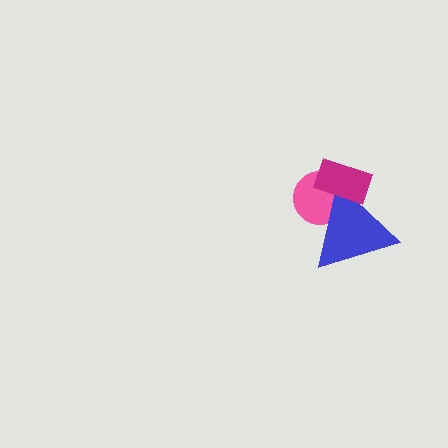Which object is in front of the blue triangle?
The magenta rectangle is in front of the blue triangle.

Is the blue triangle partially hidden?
Yes, it is partially covered by another shape.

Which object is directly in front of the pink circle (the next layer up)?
The blue triangle is directly in front of the pink circle.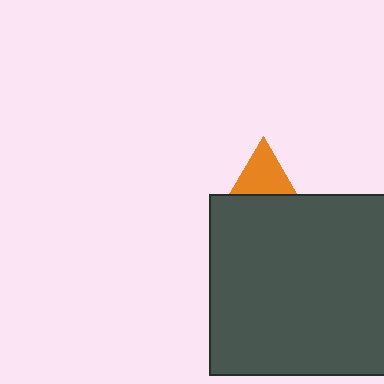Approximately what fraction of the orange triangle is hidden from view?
Roughly 60% of the orange triangle is hidden behind the dark gray rectangle.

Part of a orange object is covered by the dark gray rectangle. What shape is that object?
It is a triangle.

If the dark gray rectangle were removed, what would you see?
You would see the complete orange triangle.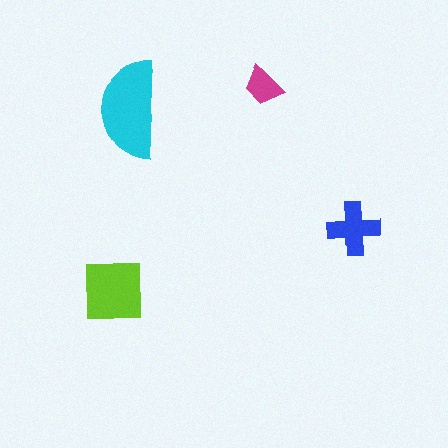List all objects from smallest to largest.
The magenta trapezoid, the blue cross, the lime square, the cyan semicircle.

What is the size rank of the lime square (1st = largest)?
2nd.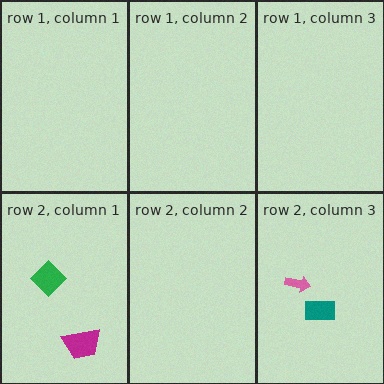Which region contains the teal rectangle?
The row 2, column 3 region.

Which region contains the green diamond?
The row 2, column 1 region.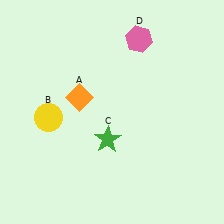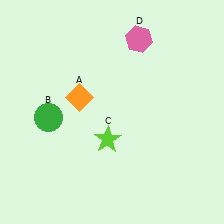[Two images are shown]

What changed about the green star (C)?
In Image 1, C is green. In Image 2, it changed to lime.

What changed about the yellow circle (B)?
In Image 1, B is yellow. In Image 2, it changed to green.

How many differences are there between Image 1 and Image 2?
There are 2 differences between the two images.